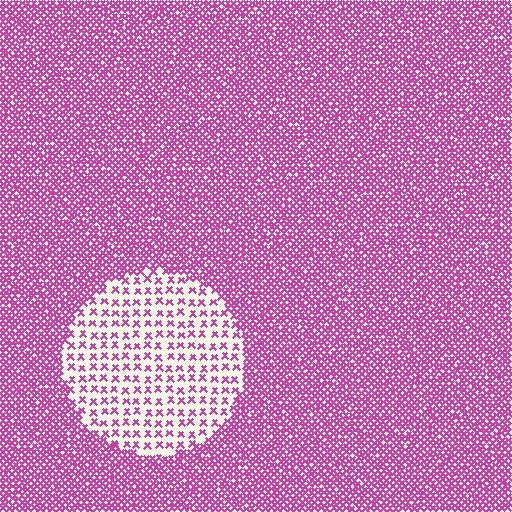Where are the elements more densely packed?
The elements are more densely packed outside the circle boundary.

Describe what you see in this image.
The image contains small magenta elements arranged at two different densities. A circle-shaped region is visible where the elements are less densely packed than the surrounding area.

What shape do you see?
I see a circle.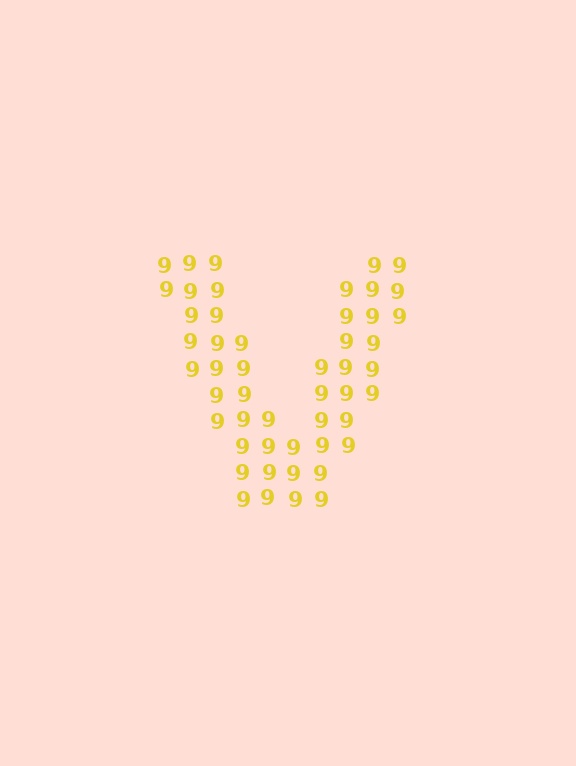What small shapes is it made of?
It is made of small digit 9's.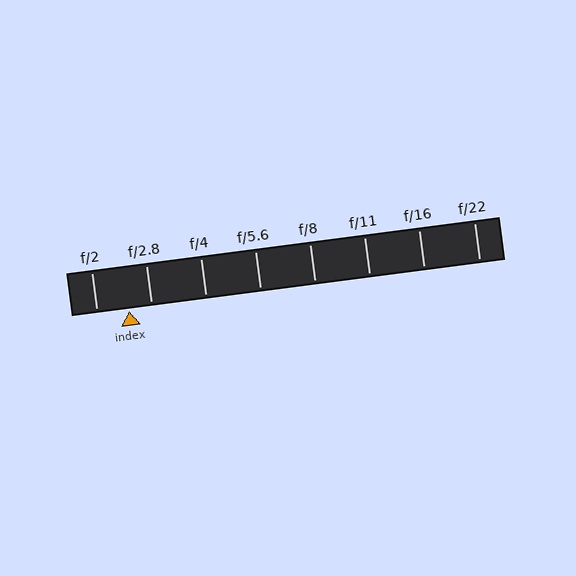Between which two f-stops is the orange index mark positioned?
The index mark is between f/2 and f/2.8.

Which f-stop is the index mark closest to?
The index mark is closest to f/2.8.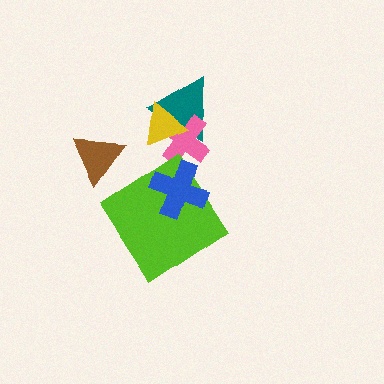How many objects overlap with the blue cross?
1 object overlaps with the blue cross.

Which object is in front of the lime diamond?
The blue cross is in front of the lime diamond.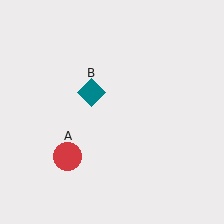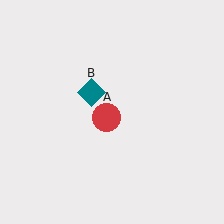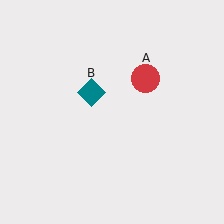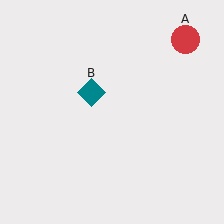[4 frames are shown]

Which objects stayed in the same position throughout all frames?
Teal diamond (object B) remained stationary.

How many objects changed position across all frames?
1 object changed position: red circle (object A).